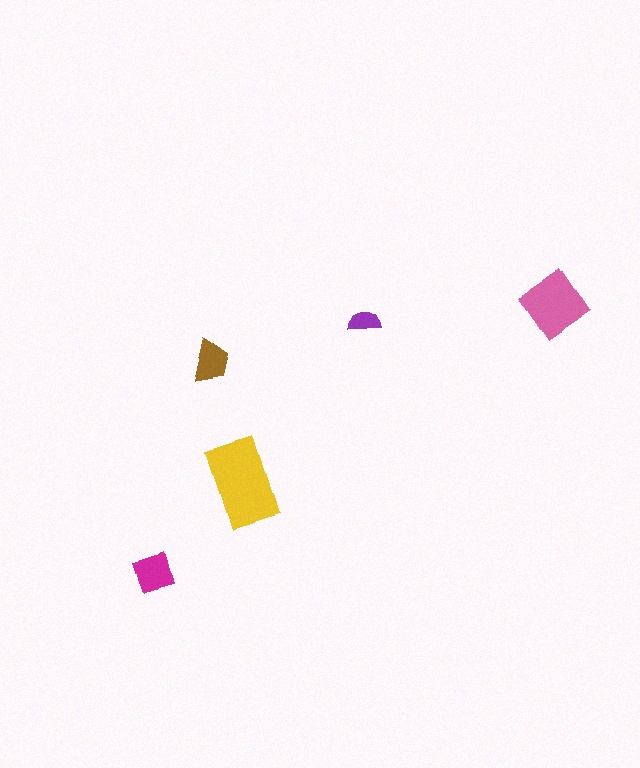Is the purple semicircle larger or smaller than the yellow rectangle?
Smaller.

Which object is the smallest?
The purple semicircle.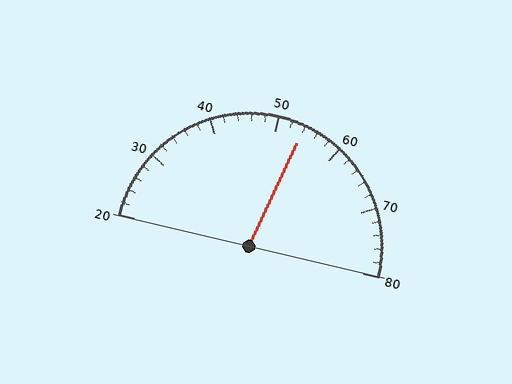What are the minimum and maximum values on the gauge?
The gauge ranges from 20 to 80.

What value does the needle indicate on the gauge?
The needle indicates approximately 54.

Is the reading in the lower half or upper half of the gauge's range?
The reading is in the upper half of the range (20 to 80).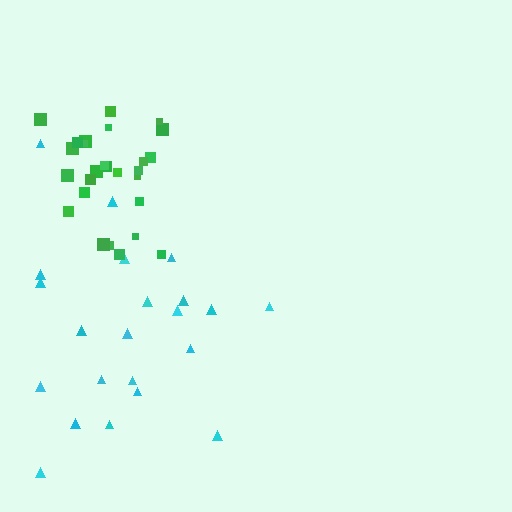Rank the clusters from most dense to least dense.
green, cyan.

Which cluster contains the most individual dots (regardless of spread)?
Green (27).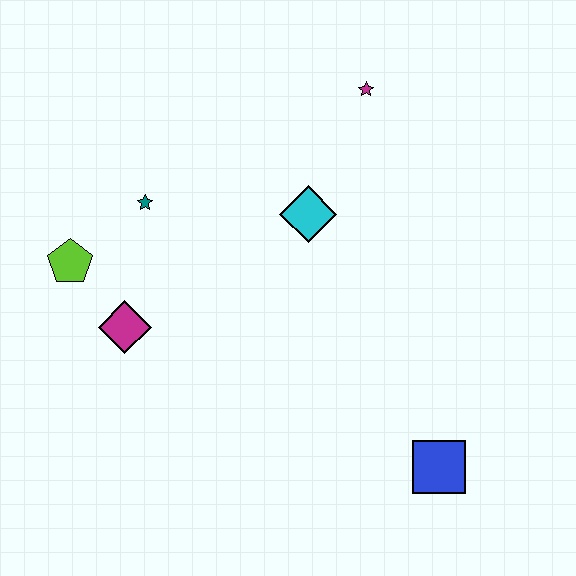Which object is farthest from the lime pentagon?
The blue square is farthest from the lime pentagon.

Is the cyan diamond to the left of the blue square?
Yes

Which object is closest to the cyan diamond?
The magenta star is closest to the cyan diamond.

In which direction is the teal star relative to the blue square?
The teal star is to the left of the blue square.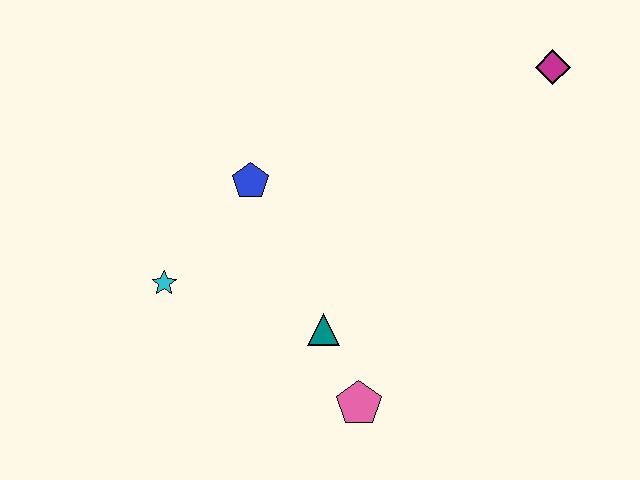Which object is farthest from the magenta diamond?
The cyan star is farthest from the magenta diamond.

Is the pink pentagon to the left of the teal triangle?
No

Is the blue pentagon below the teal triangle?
No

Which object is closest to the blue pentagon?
The cyan star is closest to the blue pentagon.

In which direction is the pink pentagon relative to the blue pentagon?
The pink pentagon is below the blue pentagon.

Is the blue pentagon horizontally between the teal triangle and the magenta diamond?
No